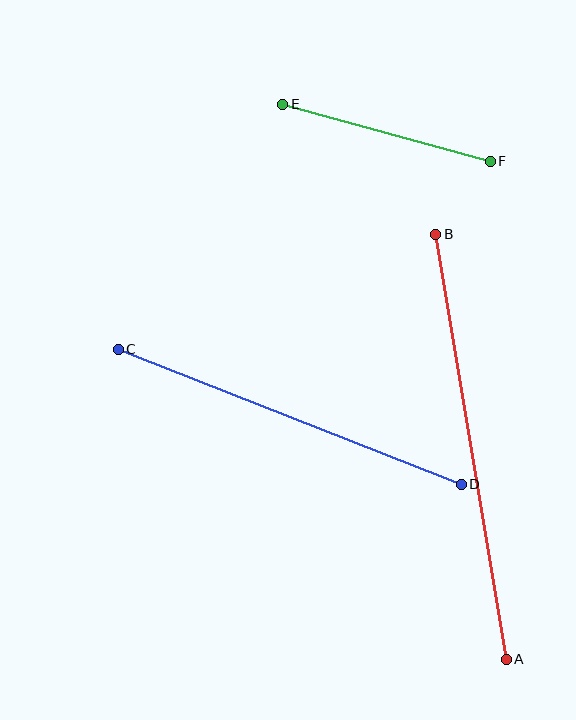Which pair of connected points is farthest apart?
Points A and B are farthest apart.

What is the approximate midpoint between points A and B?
The midpoint is at approximately (471, 447) pixels.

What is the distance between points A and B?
The distance is approximately 431 pixels.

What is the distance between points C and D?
The distance is approximately 369 pixels.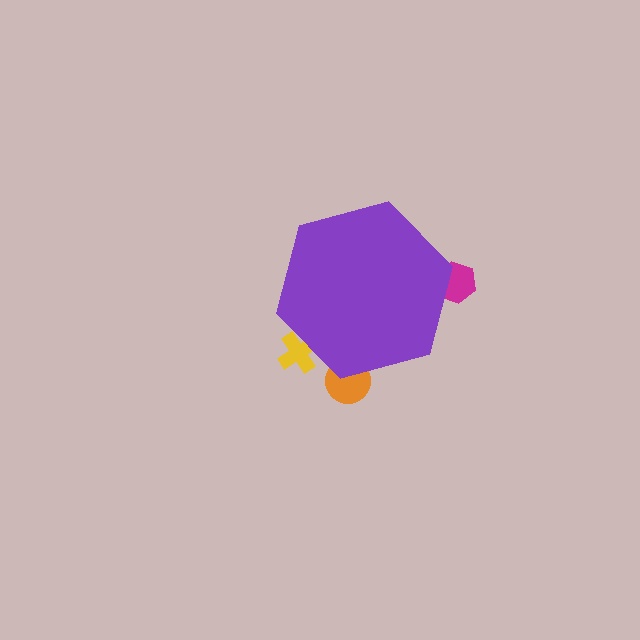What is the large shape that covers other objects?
A purple hexagon.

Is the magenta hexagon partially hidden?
Yes, the magenta hexagon is partially hidden behind the purple hexagon.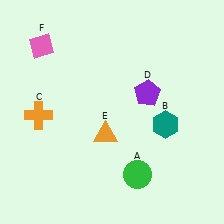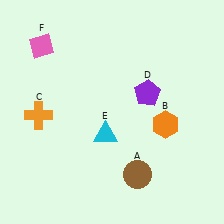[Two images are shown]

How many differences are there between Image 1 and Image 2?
There are 3 differences between the two images.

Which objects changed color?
A changed from green to brown. B changed from teal to orange. E changed from orange to cyan.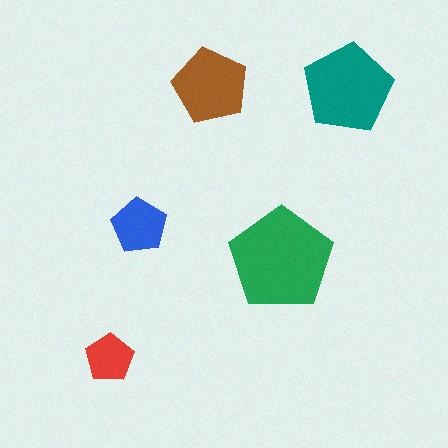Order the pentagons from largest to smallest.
the green one, the teal one, the brown one, the blue one, the red one.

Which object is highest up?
The brown pentagon is topmost.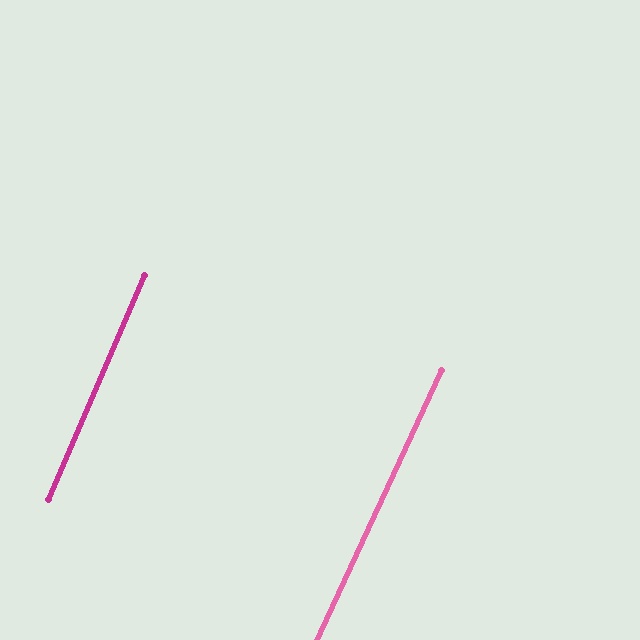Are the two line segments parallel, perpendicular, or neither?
Parallel — their directions differ by only 1.7°.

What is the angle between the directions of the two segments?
Approximately 2 degrees.